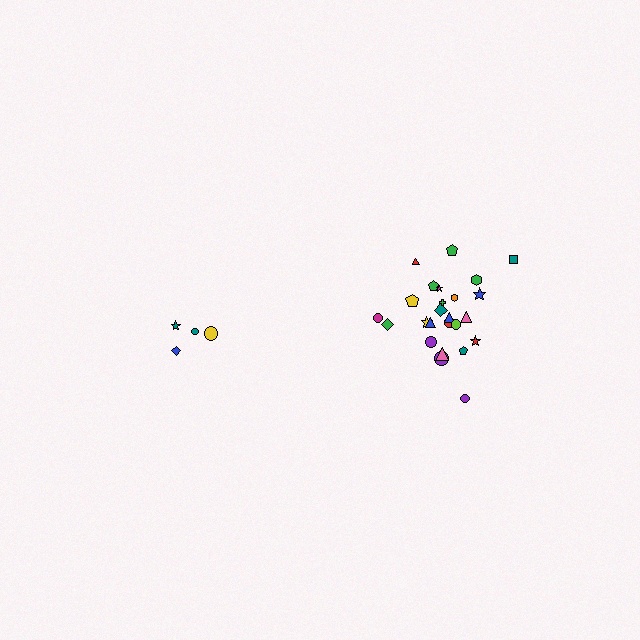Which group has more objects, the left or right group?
The right group.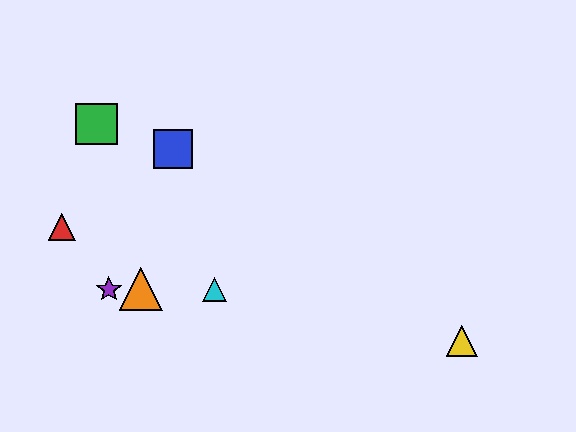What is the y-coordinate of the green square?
The green square is at y≈124.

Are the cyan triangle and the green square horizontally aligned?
No, the cyan triangle is at y≈289 and the green square is at y≈124.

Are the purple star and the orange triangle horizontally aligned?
Yes, both are at y≈289.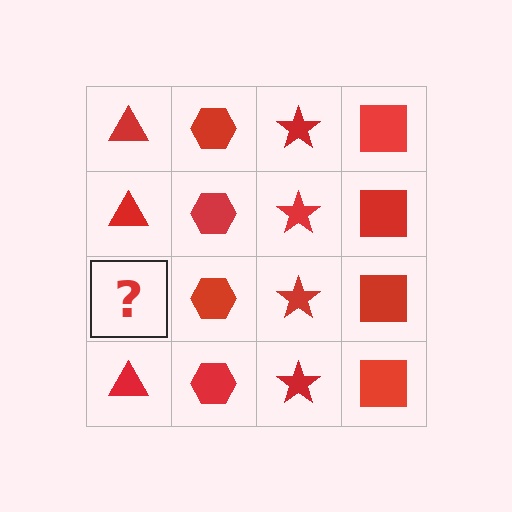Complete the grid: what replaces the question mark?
The question mark should be replaced with a red triangle.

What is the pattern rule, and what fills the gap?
The rule is that each column has a consistent shape. The gap should be filled with a red triangle.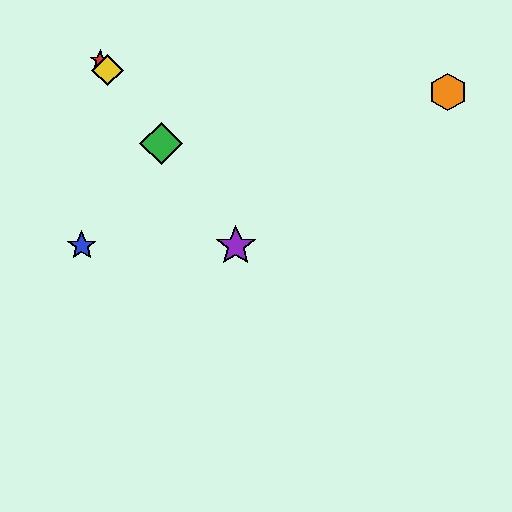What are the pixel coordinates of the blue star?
The blue star is at (82, 246).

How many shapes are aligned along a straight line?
4 shapes (the red star, the green diamond, the yellow diamond, the purple star) are aligned along a straight line.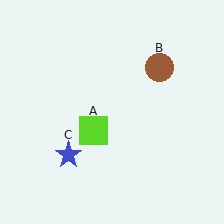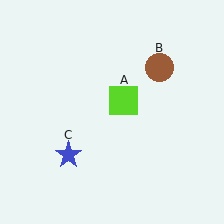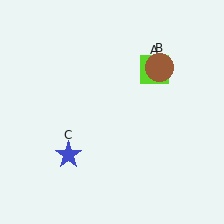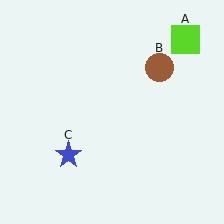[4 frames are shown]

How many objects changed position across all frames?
1 object changed position: lime square (object A).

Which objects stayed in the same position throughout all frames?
Brown circle (object B) and blue star (object C) remained stationary.